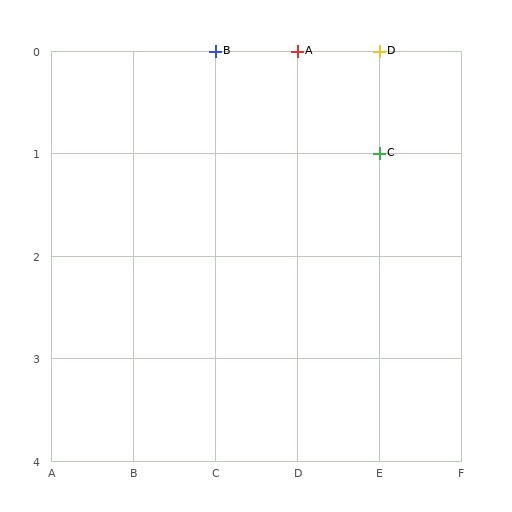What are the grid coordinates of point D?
Point D is at grid coordinates (E, 0).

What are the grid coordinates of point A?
Point A is at grid coordinates (D, 0).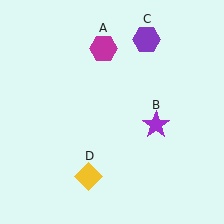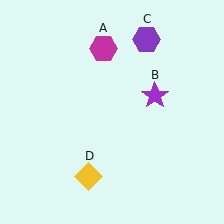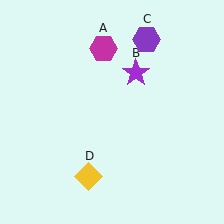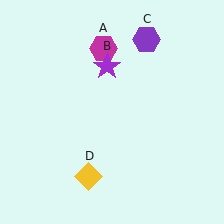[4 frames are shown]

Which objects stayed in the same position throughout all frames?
Magenta hexagon (object A) and purple hexagon (object C) and yellow diamond (object D) remained stationary.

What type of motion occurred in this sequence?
The purple star (object B) rotated counterclockwise around the center of the scene.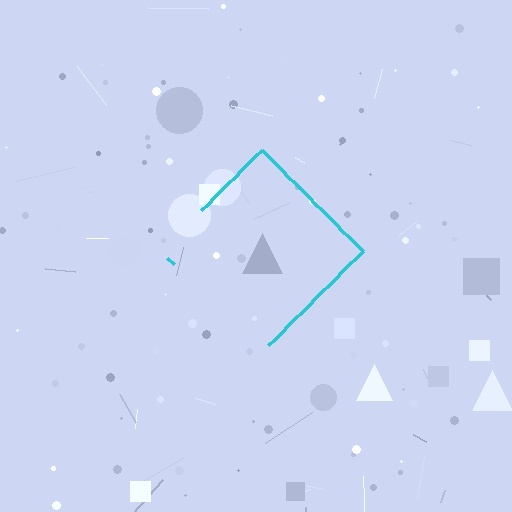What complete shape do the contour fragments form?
The contour fragments form a diamond.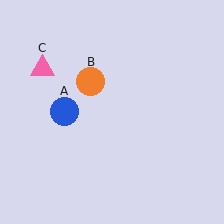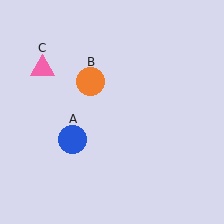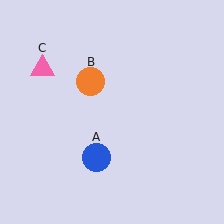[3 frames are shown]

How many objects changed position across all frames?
1 object changed position: blue circle (object A).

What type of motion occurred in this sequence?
The blue circle (object A) rotated counterclockwise around the center of the scene.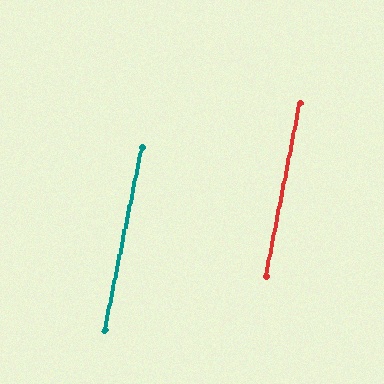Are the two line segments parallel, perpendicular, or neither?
Parallel — their directions differ by only 0.5°.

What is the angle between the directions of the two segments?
Approximately 0 degrees.